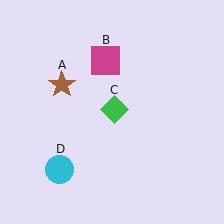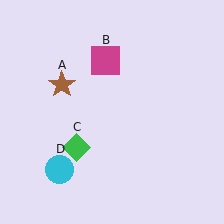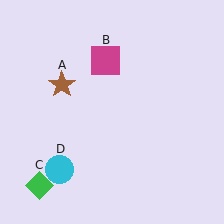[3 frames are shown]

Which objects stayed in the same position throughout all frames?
Brown star (object A) and magenta square (object B) and cyan circle (object D) remained stationary.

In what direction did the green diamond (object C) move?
The green diamond (object C) moved down and to the left.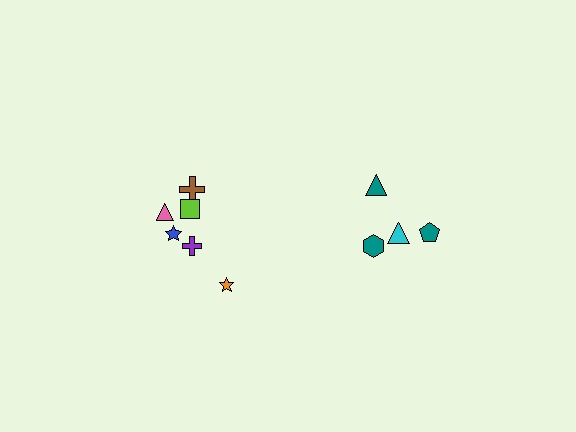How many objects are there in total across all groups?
There are 10 objects.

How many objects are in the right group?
There are 4 objects.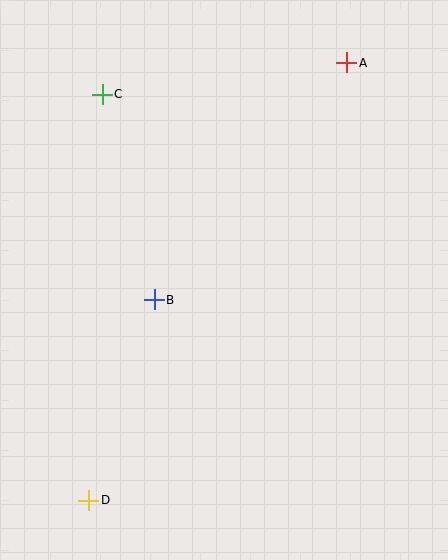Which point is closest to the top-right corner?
Point A is closest to the top-right corner.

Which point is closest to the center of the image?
Point B at (154, 300) is closest to the center.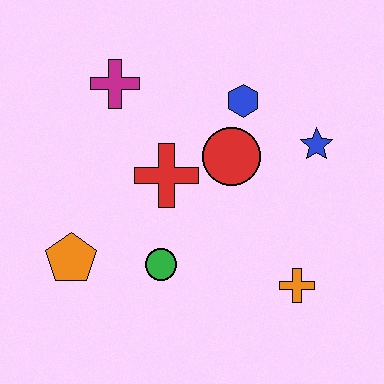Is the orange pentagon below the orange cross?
No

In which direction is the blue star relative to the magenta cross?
The blue star is to the right of the magenta cross.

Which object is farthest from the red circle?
The orange pentagon is farthest from the red circle.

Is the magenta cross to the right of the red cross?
No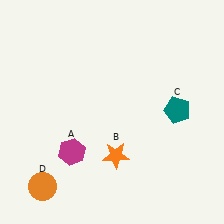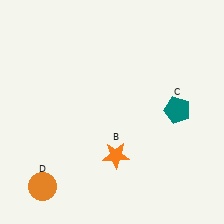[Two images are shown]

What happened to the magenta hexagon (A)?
The magenta hexagon (A) was removed in Image 2. It was in the bottom-left area of Image 1.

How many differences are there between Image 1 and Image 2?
There is 1 difference between the two images.